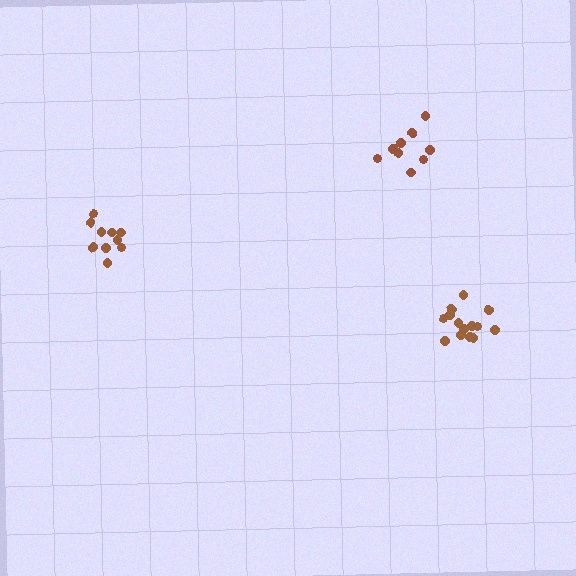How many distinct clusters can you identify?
There are 3 distinct clusters.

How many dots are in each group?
Group 1: 9 dots, Group 2: 14 dots, Group 3: 10 dots (33 total).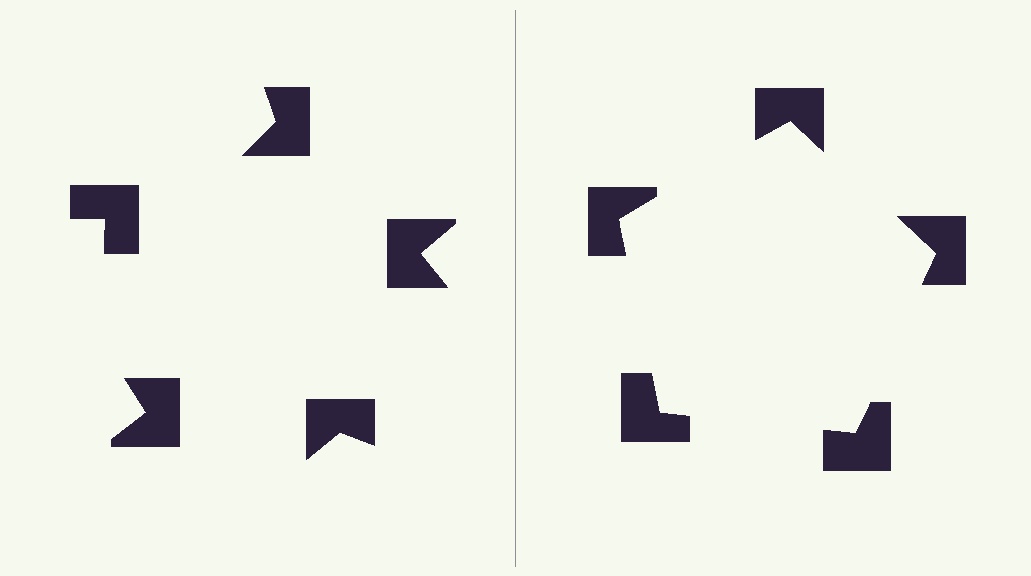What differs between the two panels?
The notched squares are positioned identically on both sides; only the wedge orientations differ. On the right they align to a pentagon; on the left they are misaligned.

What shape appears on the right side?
An illusory pentagon.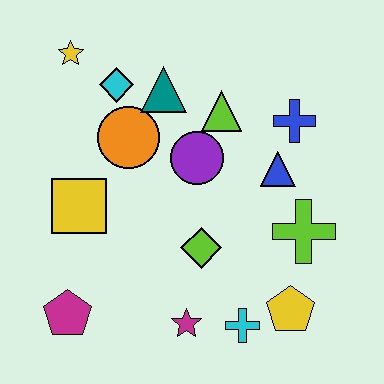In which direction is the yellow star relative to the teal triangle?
The yellow star is to the left of the teal triangle.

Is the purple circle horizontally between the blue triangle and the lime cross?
No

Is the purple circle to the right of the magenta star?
Yes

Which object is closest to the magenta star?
The cyan cross is closest to the magenta star.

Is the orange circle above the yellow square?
Yes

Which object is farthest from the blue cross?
The magenta pentagon is farthest from the blue cross.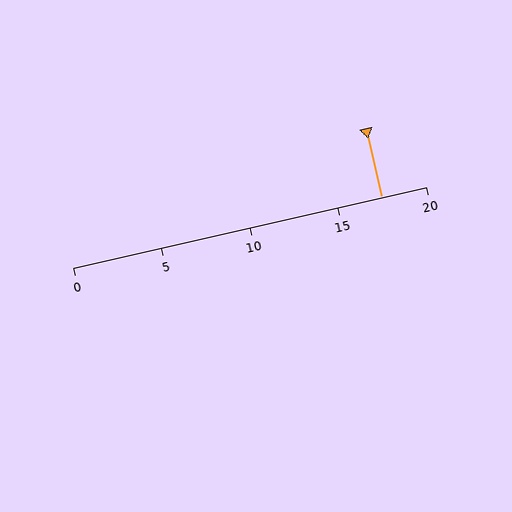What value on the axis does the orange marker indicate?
The marker indicates approximately 17.5.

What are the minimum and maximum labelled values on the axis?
The axis runs from 0 to 20.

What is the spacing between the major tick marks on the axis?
The major ticks are spaced 5 apart.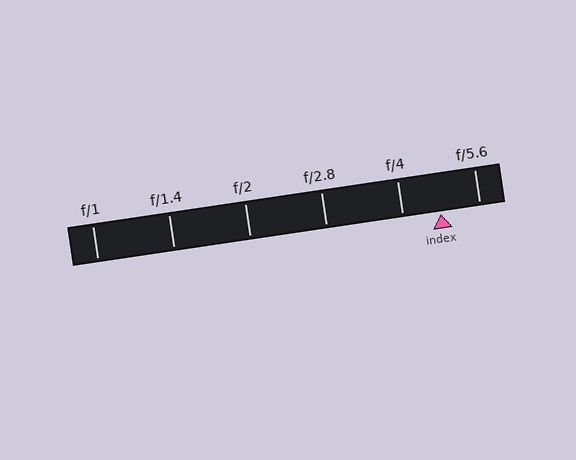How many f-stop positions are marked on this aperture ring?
There are 6 f-stop positions marked.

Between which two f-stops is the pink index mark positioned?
The index mark is between f/4 and f/5.6.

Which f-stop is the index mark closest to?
The index mark is closest to f/4.